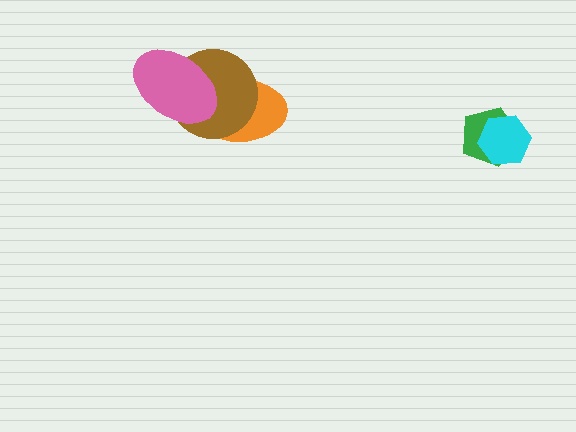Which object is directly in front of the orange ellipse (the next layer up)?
The brown circle is directly in front of the orange ellipse.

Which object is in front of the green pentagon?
The cyan hexagon is in front of the green pentagon.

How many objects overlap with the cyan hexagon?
1 object overlaps with the cyan hexagon.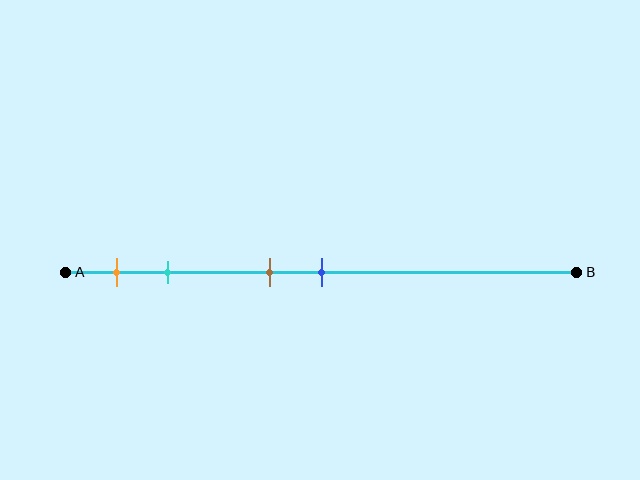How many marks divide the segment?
There are 4 marks dividing the segment.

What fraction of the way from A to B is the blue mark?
The blue mark is approximately 50% (0.5) of the way from A to B.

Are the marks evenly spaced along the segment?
No, the marks are not evenly spaced.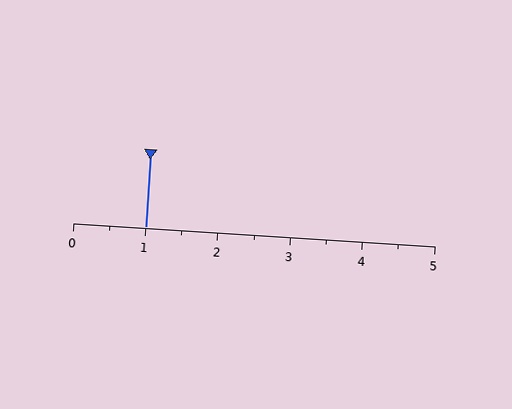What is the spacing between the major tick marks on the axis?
The major ticks are spaced 1 apart.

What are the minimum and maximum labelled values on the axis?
The axis runs from 0 to 5.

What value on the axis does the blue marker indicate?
The marker indicates approximately 1.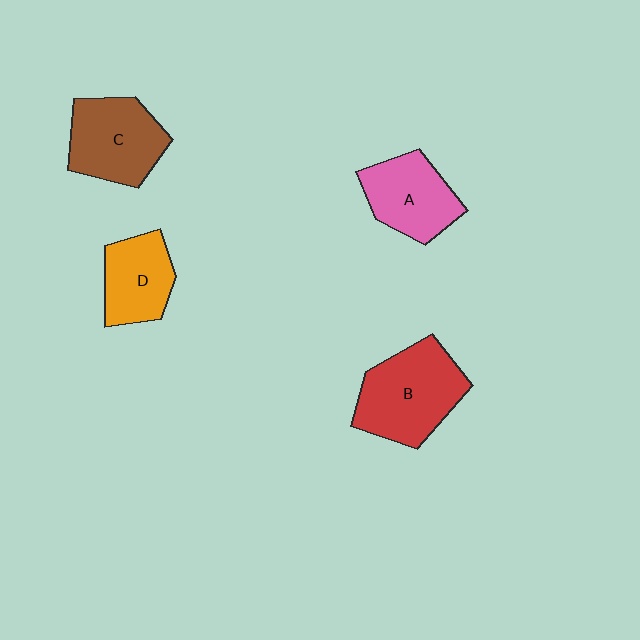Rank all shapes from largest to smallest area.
From largest to smallest: B (red), C (brown), A (pink), D (orange).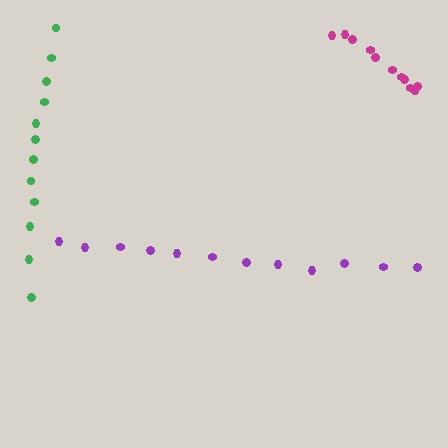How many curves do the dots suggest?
There are 3 distinct paths.